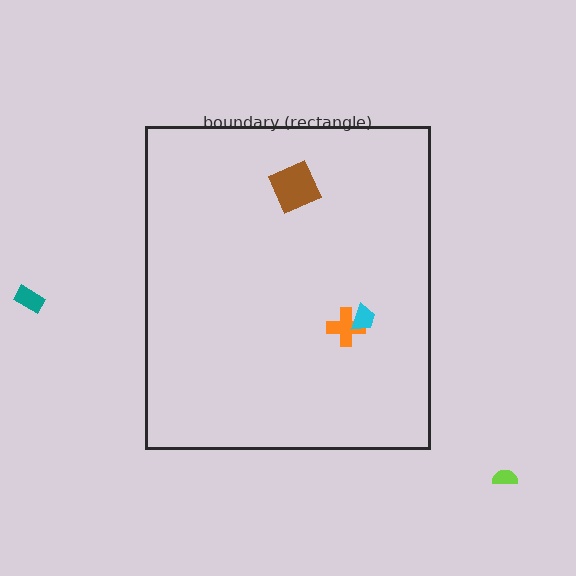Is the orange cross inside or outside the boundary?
Inside.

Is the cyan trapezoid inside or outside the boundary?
Inside.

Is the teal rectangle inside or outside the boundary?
Outside.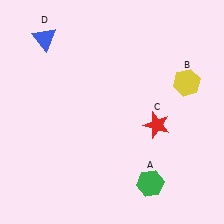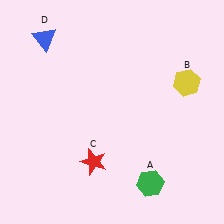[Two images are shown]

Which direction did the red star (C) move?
The red star (C) moved left.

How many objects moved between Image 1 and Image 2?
1 object moved between the two images.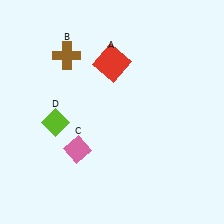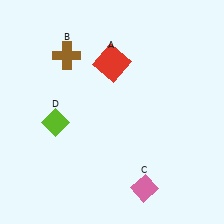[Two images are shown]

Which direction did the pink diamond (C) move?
The pink diamond (C) moved right.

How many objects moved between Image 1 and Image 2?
1 object moved between the two images.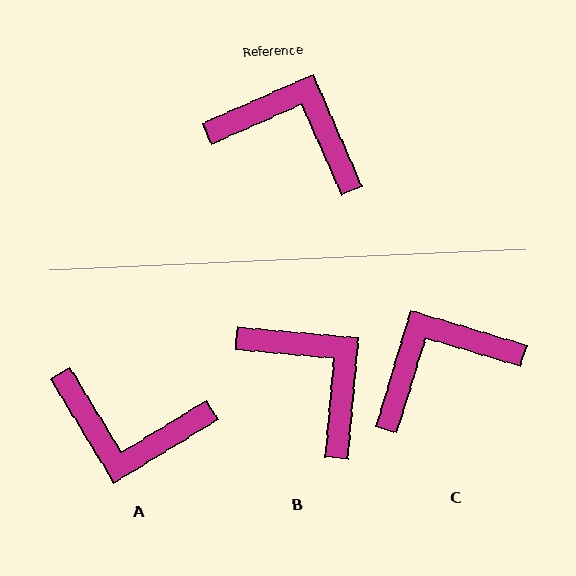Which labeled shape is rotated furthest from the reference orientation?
A, about 172 degrees away.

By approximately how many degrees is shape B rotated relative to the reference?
Approximately 29 degrees clockwise.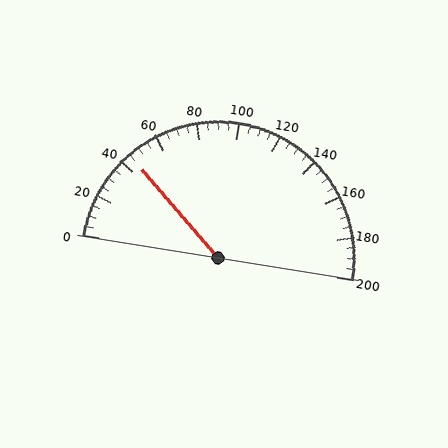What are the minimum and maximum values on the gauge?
The gauge ranges from 0 to 200.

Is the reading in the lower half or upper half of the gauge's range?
The reading is in the lower half of the range (0 to 200).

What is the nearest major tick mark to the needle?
The nearest major tick mark is 40.